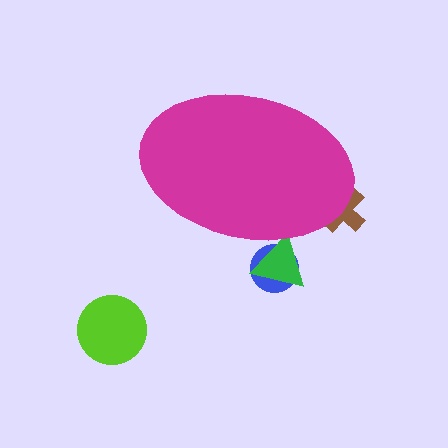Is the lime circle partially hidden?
No, the lime circle is fully visible.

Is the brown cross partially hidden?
Yes, the brown cross is partially hidden behind the magenta ellipse.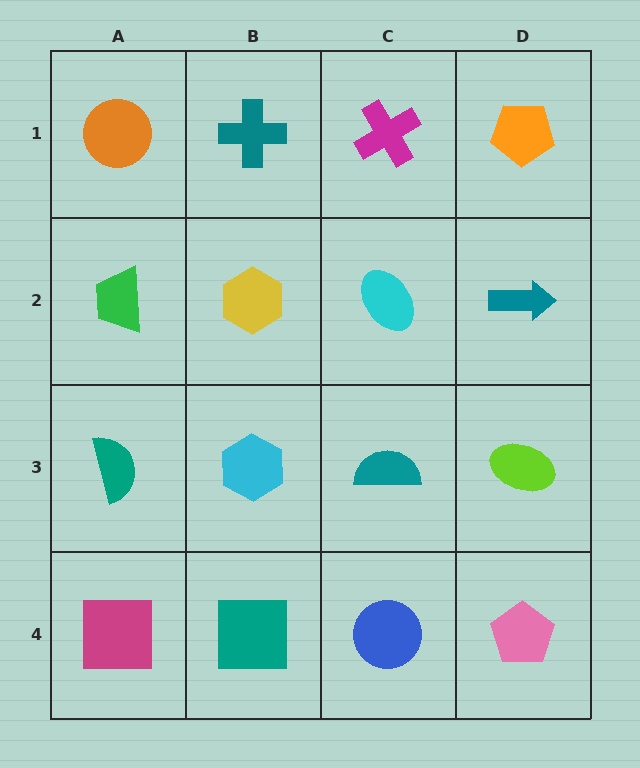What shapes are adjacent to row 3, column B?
A yellow hexagon (row 2, column B), a teal square (row 4, column B), a teal semicircle (row 3, column A), a teal semicircle (row 3, column C).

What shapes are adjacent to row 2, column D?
An orange pentagon (row 1, column D), a lime ellipse (row 3, column D), a cyan ellipse (row 2, column C).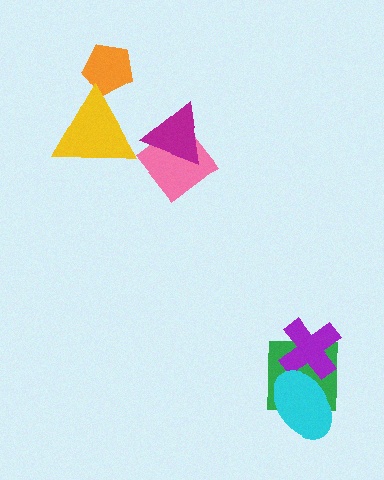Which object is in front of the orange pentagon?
The yellow triangle is in front of the orange pentagon.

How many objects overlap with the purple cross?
2 objects overlap with the purple cross.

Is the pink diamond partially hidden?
Yes, it is partially covered by another shape.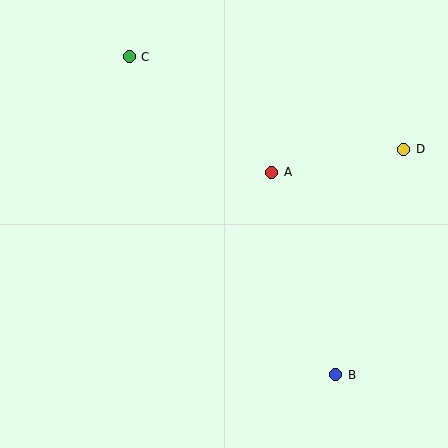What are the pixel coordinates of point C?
Point C is at (129, 57).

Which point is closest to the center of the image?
Point A at (272, 172) is closest to the center.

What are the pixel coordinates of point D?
Point D is at (404, 149).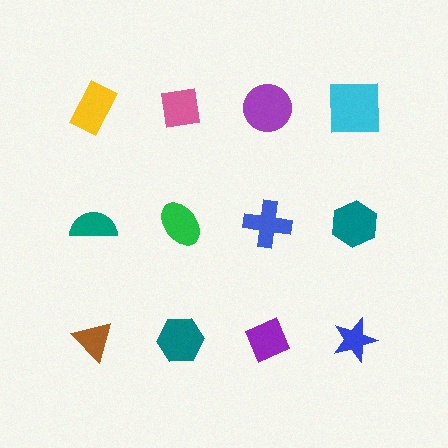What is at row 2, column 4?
A teal hexagon.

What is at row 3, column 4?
A blue star.